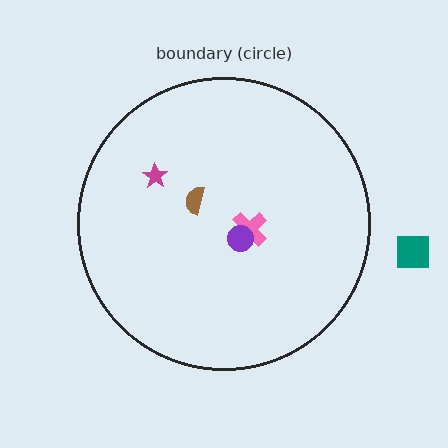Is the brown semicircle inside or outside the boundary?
Inside.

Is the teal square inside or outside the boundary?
Outside.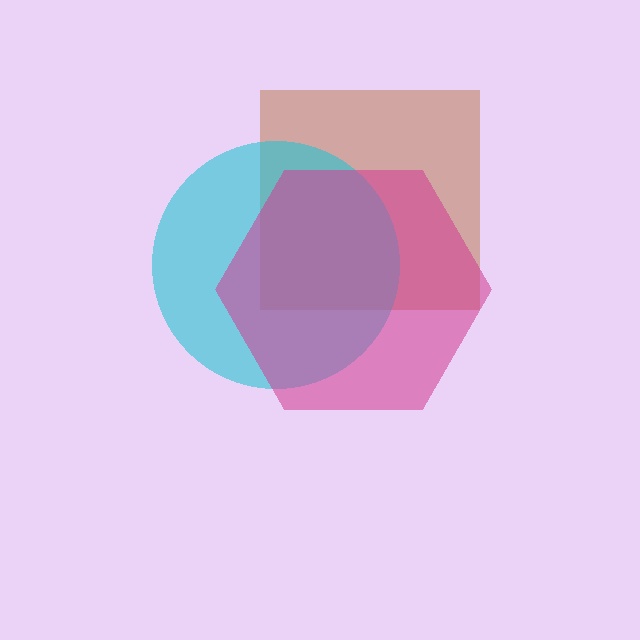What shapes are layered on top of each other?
The layered shapes are: a brown square, a cyan circle, a magenta hexagon.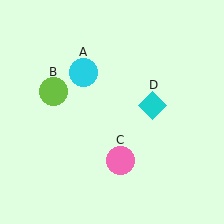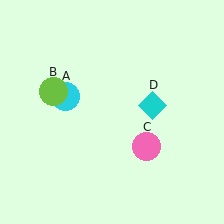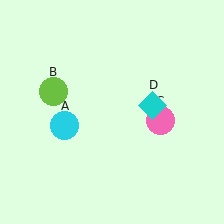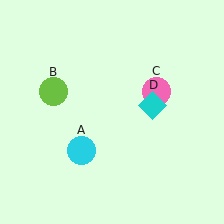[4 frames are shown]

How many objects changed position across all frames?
2 objects changed position: cyan circle (object A), pink circle (object C).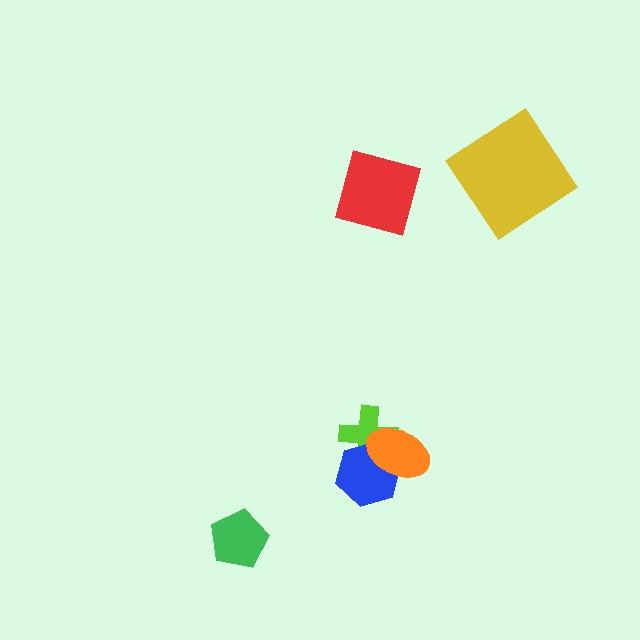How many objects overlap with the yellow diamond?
0 objects overlap with the yellow diamond.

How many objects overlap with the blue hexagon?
2 objects overlap with the blue hexagon.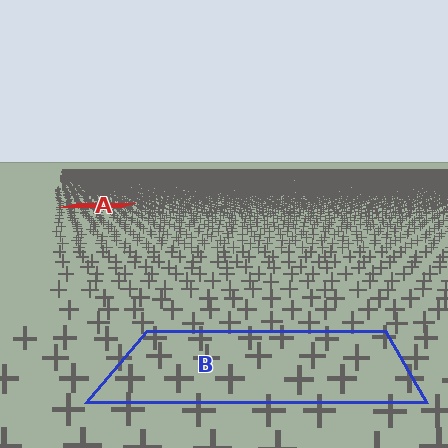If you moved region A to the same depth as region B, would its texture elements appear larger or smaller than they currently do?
They would appear larger. At a closer depth, the same texture elements are projected at a bigger on-screen size.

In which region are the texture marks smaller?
The texture marks are smaller in region A, because it is farther away.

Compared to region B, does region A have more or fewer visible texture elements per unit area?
Region A has more texture elements per unit area — they are packed more densely because it is farther away.